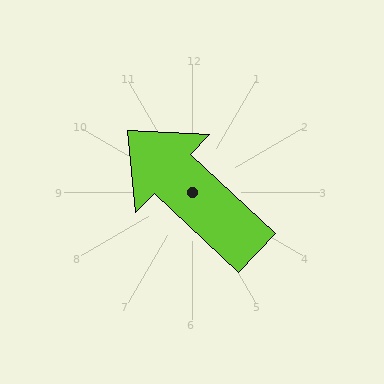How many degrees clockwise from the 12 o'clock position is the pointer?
Approximately 313 degrees.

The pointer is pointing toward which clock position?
Roughly 10 o'clock.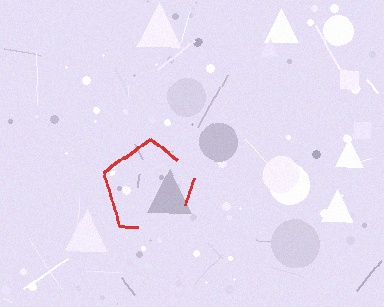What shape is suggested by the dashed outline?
The dashed outline suggests a pentagon.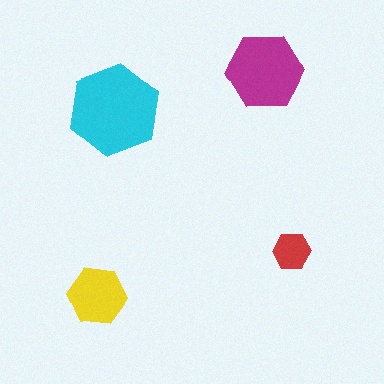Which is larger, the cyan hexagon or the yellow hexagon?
The cyan one.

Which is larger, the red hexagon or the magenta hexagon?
The magenta one.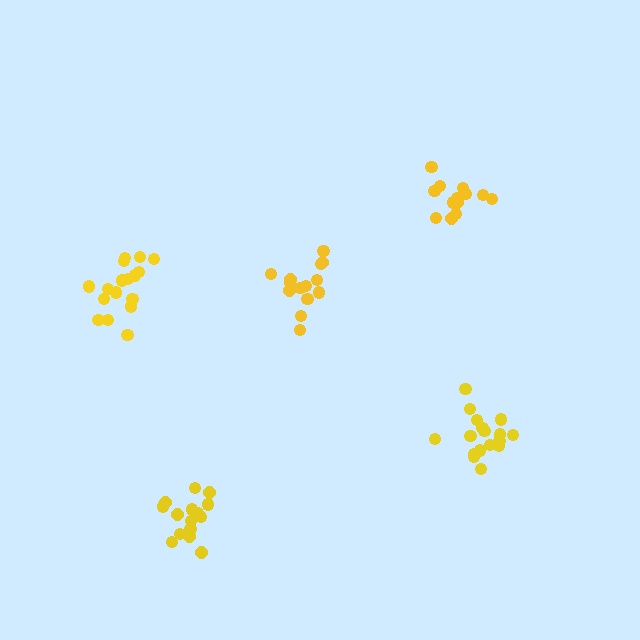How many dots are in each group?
Group 1: 16 dots, Group 2: 14 dots, Group 3: 18 dots, Group 4: 14 dots, Group 5: 17 dots (79 total).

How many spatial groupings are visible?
There are 5 spatial groupings.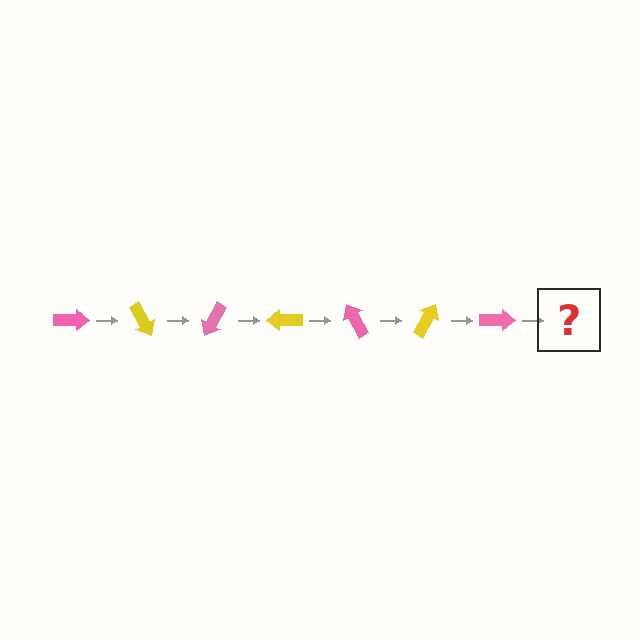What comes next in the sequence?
The next element should be a yellow arrow, rotated 420 degrees from the start.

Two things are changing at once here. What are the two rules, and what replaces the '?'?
The two rules are that it rotates 60 degrees each step and the color cycles through pink and yellow. The '?' should be a yellow arrow, rotated 420 degrees from the start.